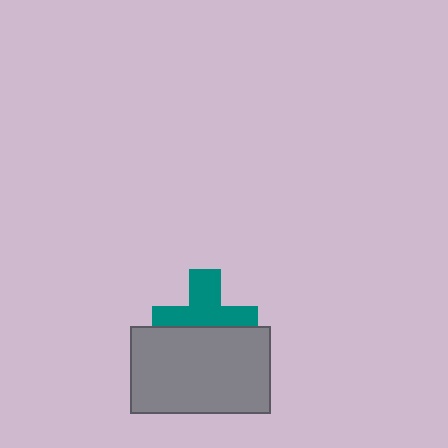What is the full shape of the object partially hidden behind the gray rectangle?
The partially hidden object is a teal cross.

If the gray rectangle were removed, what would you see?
You would see the complete teal cross.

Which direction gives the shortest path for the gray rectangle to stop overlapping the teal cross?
Moving down gives the shortest separation.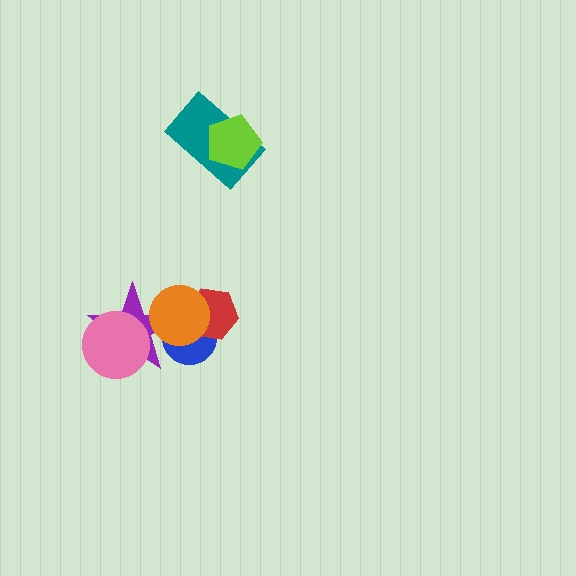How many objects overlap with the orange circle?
3 objects overlap with the orange circle.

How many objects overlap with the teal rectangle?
1 object overlaps with the teal rectangle.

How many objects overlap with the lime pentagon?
1 object overlaps with the lime pentagon.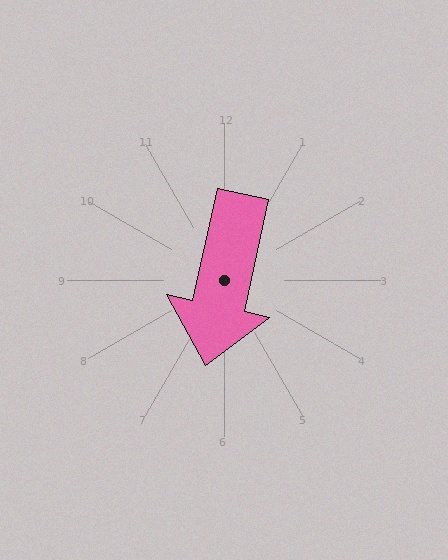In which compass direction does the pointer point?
South.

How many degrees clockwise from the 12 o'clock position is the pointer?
Approximately 192 degrees.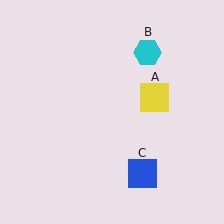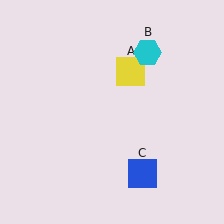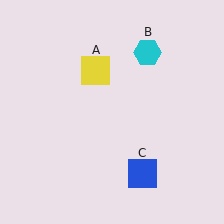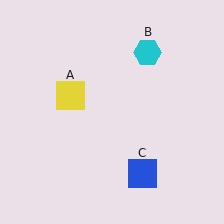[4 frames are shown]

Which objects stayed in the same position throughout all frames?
Cyan hexagon (object B) and blue square (object C) remained stationary.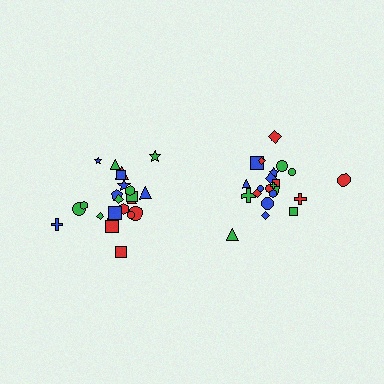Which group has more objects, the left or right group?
The left group.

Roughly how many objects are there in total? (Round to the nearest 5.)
Roughly 45 objects in total.